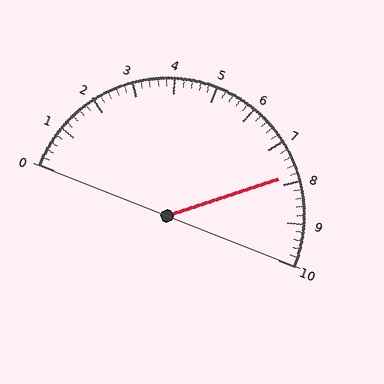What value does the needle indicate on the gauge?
The needle indicates approximately 7.8.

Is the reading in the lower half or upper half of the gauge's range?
The reading is in the upper half of the range (0 to 10).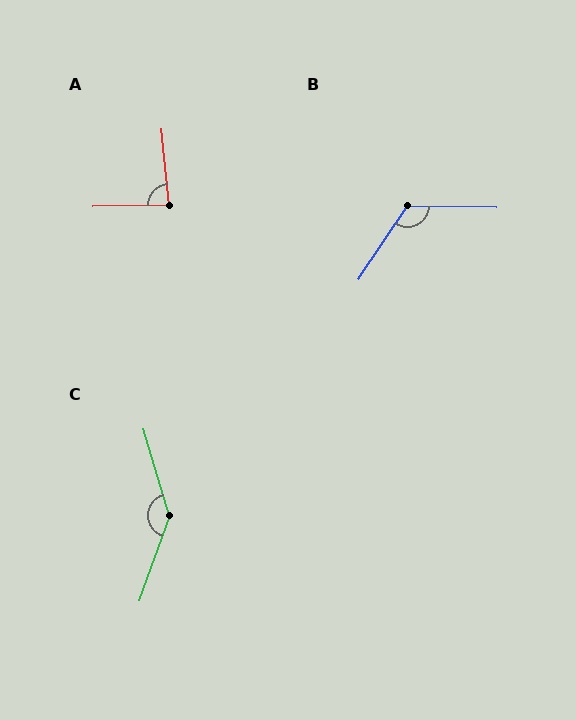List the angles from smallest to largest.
A (85°), B (123°), C (144°).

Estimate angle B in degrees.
Approximately 123 degrees.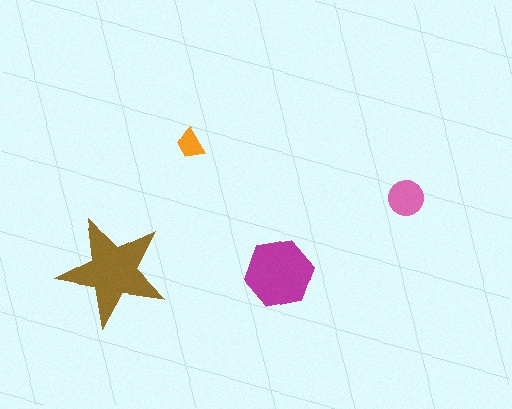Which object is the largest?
The brown star.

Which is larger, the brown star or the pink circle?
The brown star.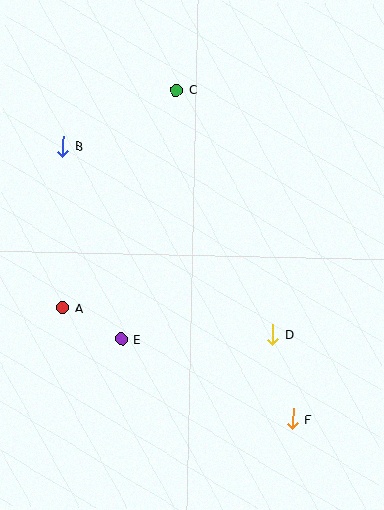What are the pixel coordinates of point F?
Point F is at (293, 419).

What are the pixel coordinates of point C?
Point C is at (177, 90).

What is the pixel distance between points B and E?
The distance between B and E is 201 pixels.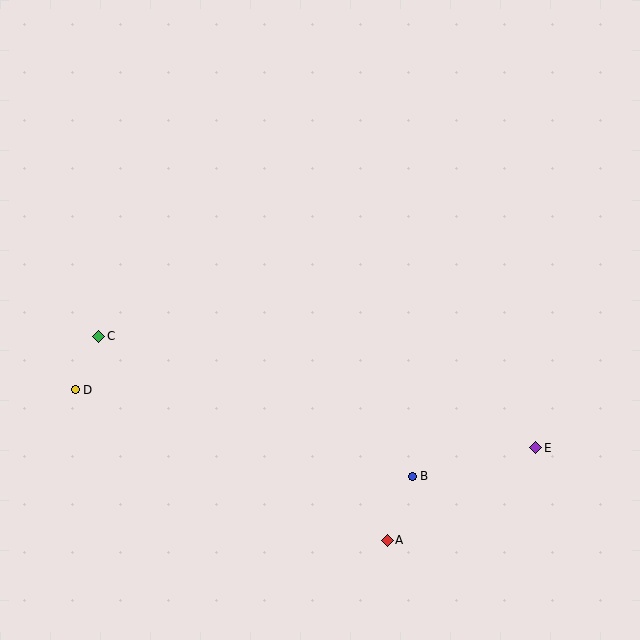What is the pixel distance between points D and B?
The distance between D and B is 348 pixels.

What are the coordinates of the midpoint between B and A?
The midpoint between B and A is at (400, 508).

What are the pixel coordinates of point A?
Point A is at (387, 540).